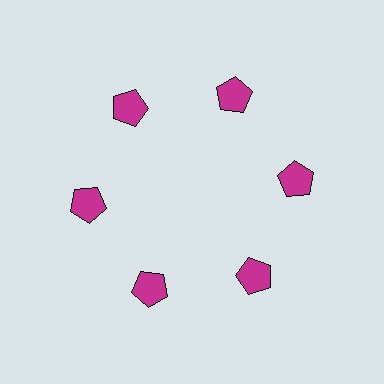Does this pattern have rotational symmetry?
Yes, this pattern has 6-fold rotational symmetry. It looks the same after rotating 60 degrees around the center.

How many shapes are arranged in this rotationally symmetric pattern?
There are 6 shapes, arranged in 6 groups of 1.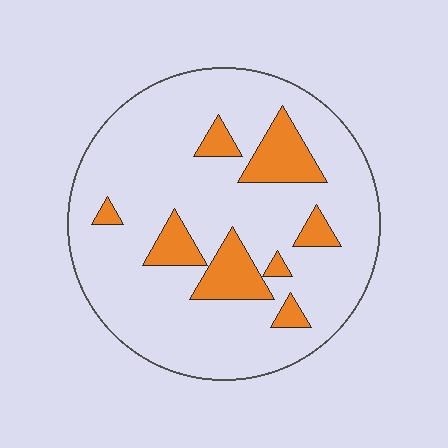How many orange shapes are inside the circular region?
8.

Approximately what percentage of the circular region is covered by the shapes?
Approximately 15%.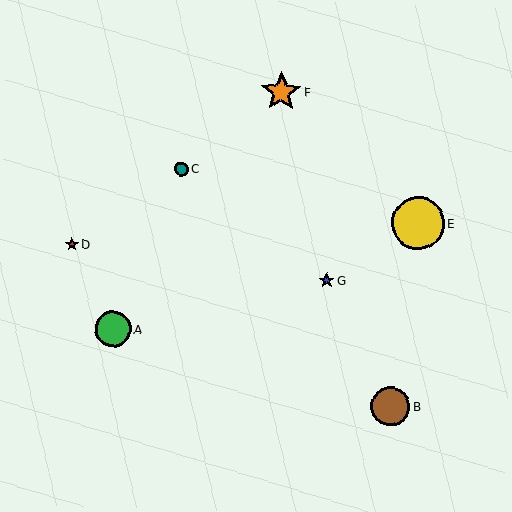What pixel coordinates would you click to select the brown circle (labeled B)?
Click at (390, 406) to select the brown circle B.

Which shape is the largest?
The yellow circle (labeled E) is the largest.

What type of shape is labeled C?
Shape C is a teal circle.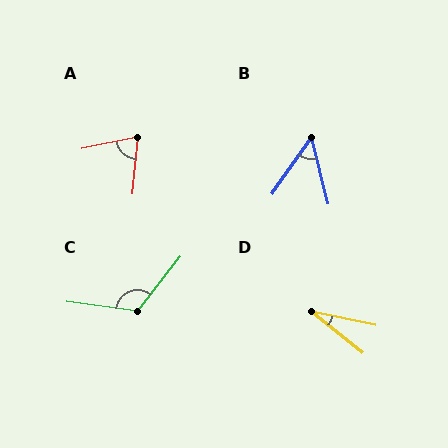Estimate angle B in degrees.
Approximately 49 degrees.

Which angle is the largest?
C, at approximately 120 degrees.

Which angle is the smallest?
D, at approximately 27 degrees.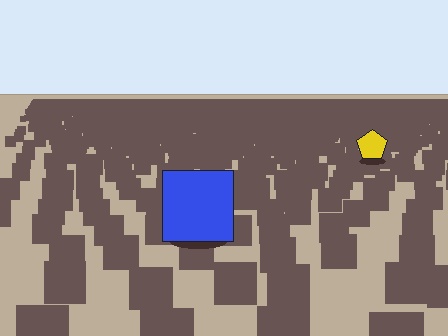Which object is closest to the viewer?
The blue square is closest. The texture marks near it are larger and more spread out.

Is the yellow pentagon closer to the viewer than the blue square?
No. The blue square is closer — you can tell from the texture gradient: the ground texture is coarser near it.